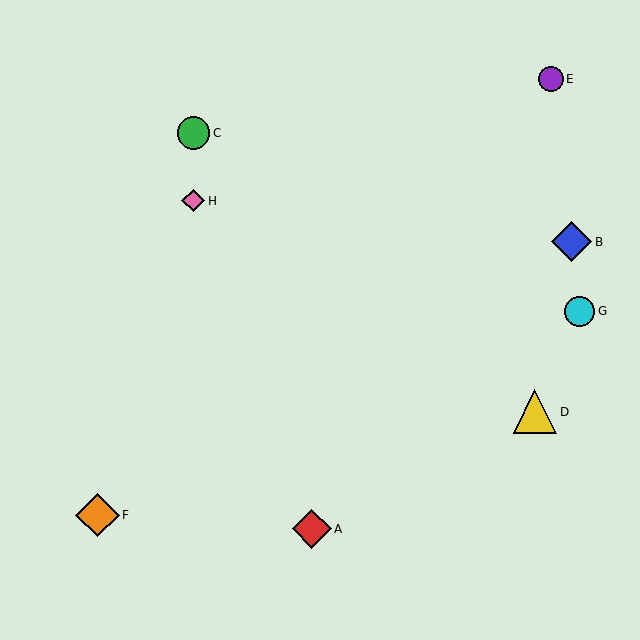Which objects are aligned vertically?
Objects C, H are aligned vertically.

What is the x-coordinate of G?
Object G is at x≈580.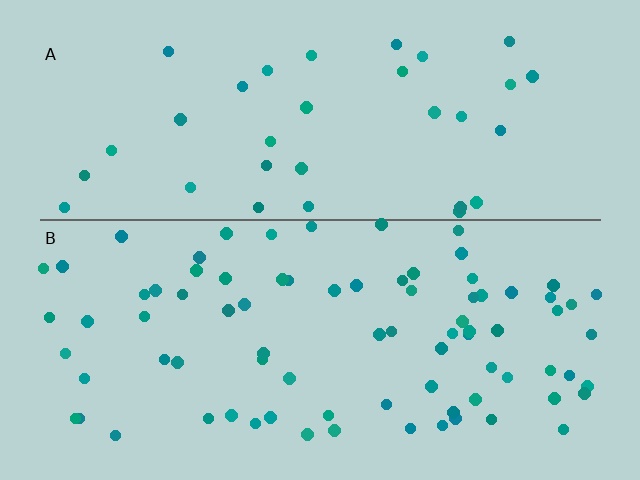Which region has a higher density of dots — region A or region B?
B (the bottom).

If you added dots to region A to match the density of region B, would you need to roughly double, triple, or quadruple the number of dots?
Approximately double.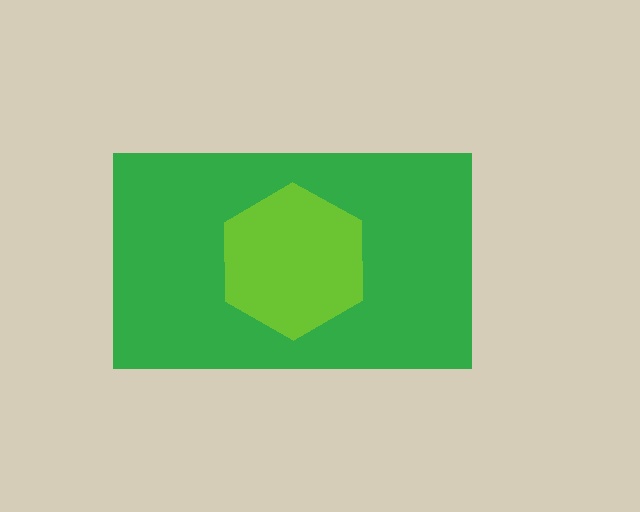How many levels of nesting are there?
2.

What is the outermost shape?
The green rectangle.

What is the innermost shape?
The lime hexagon.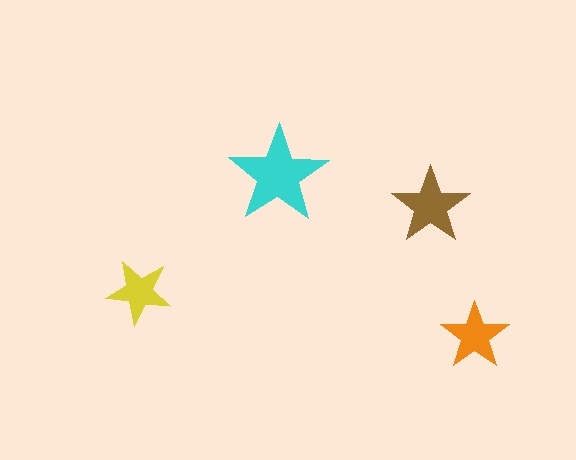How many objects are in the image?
There are 4 objects in the image.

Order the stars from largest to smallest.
the cyan one, the brown one, the orange one, the yellow one.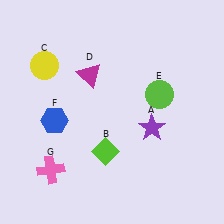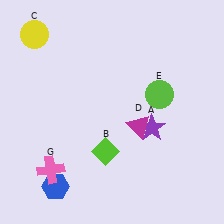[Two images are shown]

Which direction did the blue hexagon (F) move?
The blue hexagon (F) moved down.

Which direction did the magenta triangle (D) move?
The magenta triangle (D) moved down.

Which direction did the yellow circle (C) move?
The yellow circle (C) moved up.